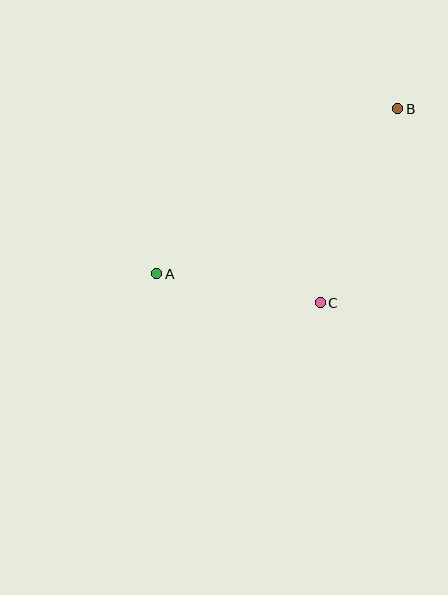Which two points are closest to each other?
Points A and C are closest to each other.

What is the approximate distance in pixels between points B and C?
The distance between B and C is approximately 209 pixels.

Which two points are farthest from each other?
Points A and B are farthest from each other.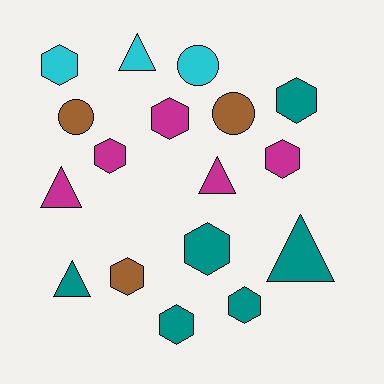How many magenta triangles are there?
There are 2 magenta triangles.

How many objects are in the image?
There are 17 objects.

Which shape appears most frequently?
Hexagon, with 9 objects.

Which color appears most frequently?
Teal, with 6 objects.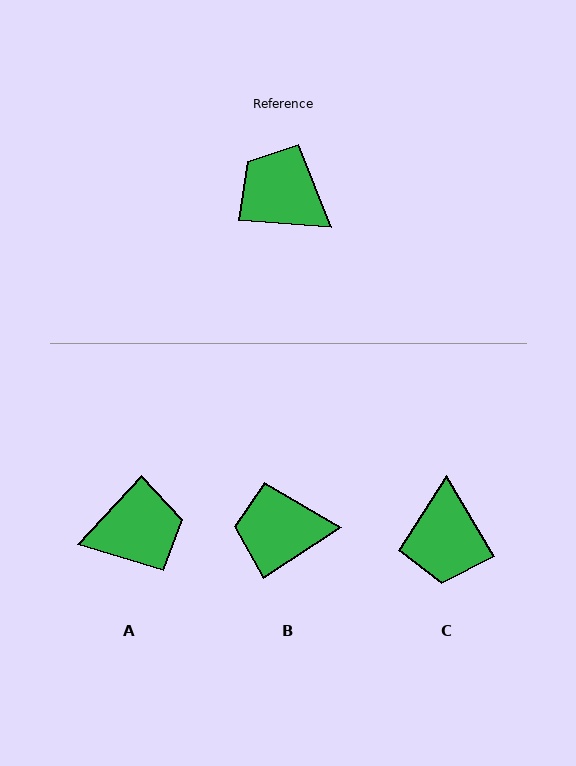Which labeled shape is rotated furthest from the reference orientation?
A, about 129 degrees away.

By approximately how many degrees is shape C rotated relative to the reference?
Approximately 125 degrees counter-clockwise.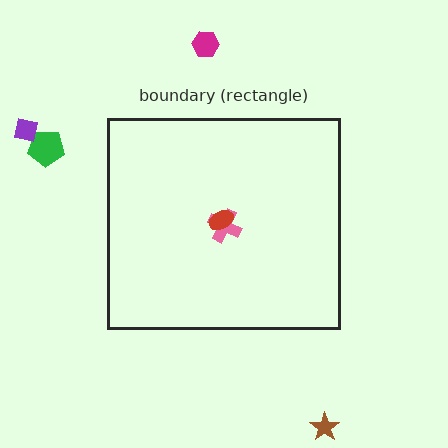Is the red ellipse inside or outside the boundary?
Inside.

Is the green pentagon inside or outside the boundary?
Outside.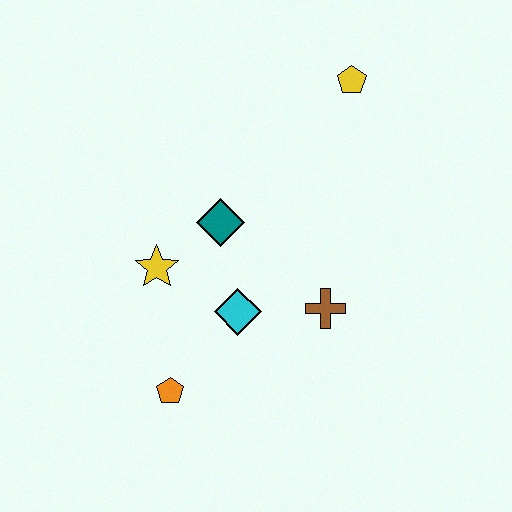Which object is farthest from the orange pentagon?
The yellow pentagon is farthest from the orange pentagon.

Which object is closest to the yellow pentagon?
The teal diamond is closest to the yellow pentagon.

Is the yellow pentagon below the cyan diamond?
No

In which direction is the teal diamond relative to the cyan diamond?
The teal diamond is above the cyan diamond.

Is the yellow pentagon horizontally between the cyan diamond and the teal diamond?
No